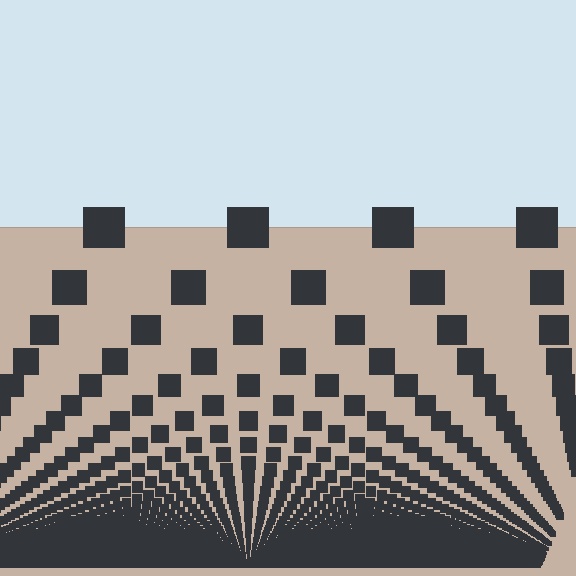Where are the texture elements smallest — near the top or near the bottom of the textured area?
Near the bottom.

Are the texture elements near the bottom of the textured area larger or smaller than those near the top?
Smaller. The gradient is inverted — elements near the bottom are smaller and denser.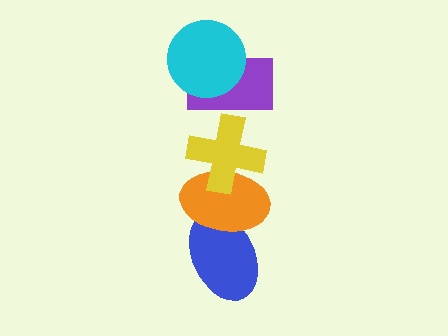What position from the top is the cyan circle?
The cyan circle is 1st from the top.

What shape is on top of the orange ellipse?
The yellow cross is on top of the orange ellipse.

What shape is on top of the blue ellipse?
The orange ellipse is on top of the blue ellipse.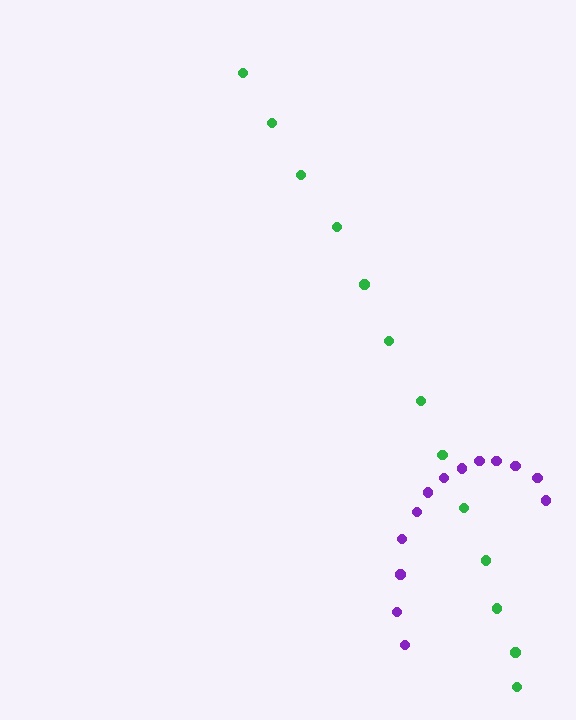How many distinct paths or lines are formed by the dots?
There are 2 distinct paths.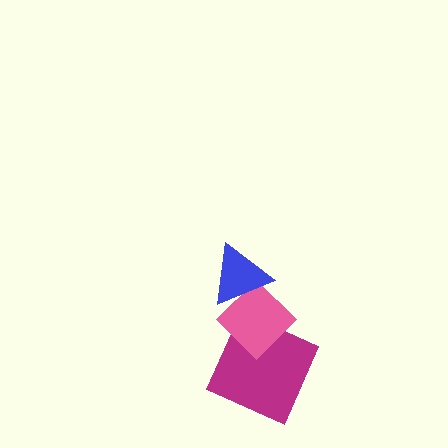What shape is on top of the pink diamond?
The blue triangle is on top of the pink diamond.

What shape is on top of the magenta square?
The pink diamond is on top of the magenta square.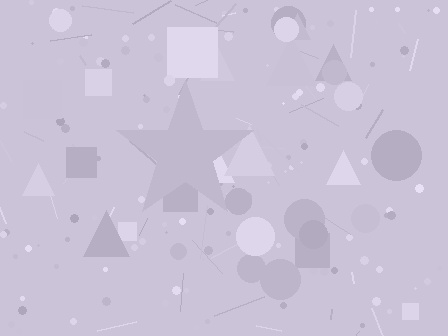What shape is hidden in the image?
A star is hidden in the image.